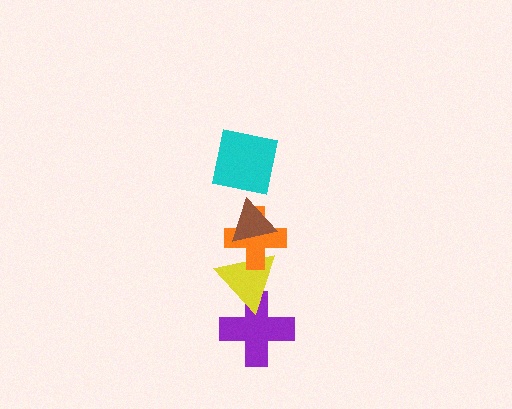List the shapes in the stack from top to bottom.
From top to bottom: the cyan square, the brown triangle, the orange cross, the yellow triangle, the purple cross.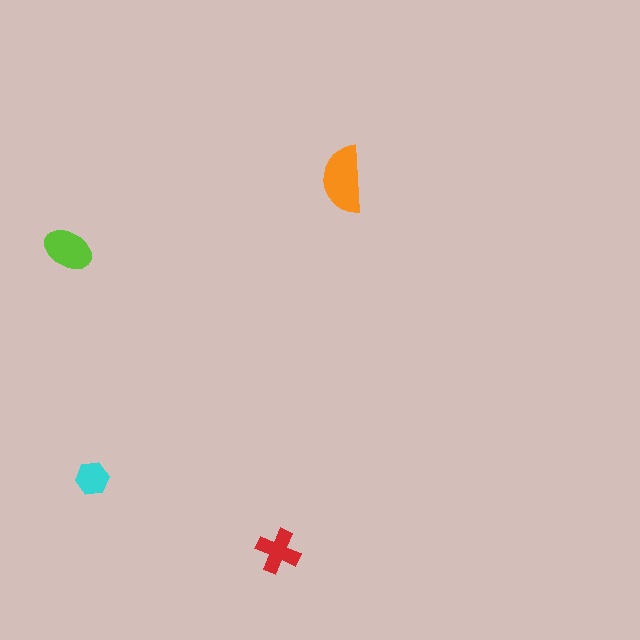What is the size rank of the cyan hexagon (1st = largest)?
4th.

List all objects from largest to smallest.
The orange semicircle, the lime ellipse, the red cross, the cyan hexagon.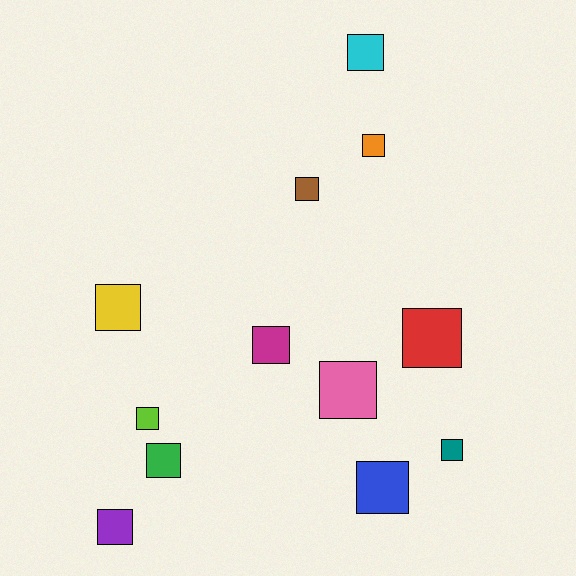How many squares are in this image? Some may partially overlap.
There are 12 squares.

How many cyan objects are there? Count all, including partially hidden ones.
There is 1 cyan object.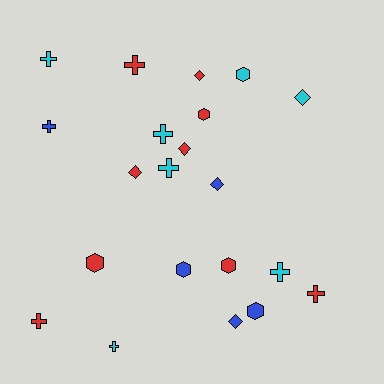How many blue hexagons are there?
There are 2 blue hexagons.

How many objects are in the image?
There are 21 objects.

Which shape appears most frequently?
Cross, with 9 objects.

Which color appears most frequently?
Red, with 9 objects.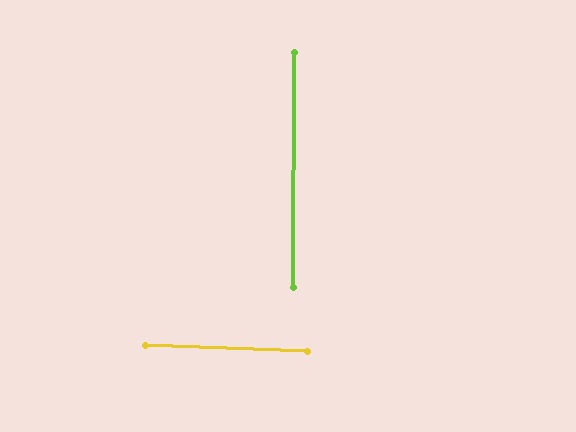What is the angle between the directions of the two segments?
Approximately 88 degrees.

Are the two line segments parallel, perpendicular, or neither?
Perpendicular — they meet at approximately 88°.